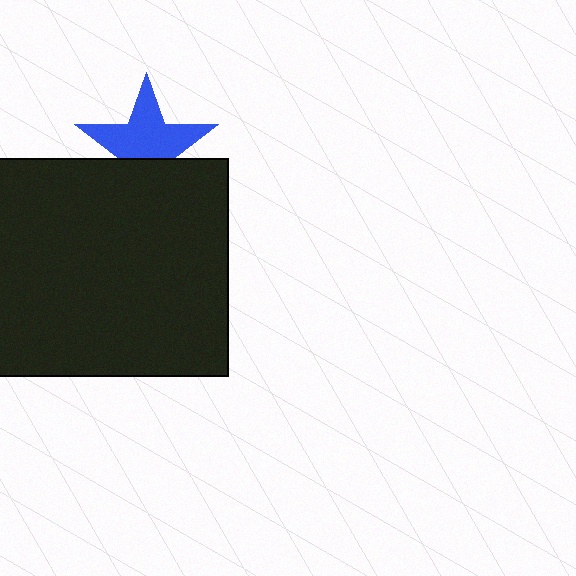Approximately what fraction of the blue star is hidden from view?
Roughly 36% of the blue star is hidden behind the black rectangle.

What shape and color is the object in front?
The object in front is a black rectangle.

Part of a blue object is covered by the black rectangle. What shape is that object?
It is a star.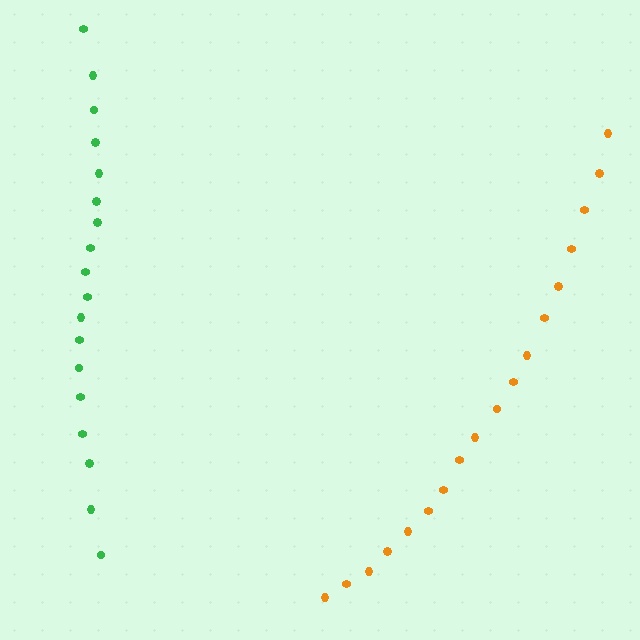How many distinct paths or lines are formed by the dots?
There are 2 distinct paths.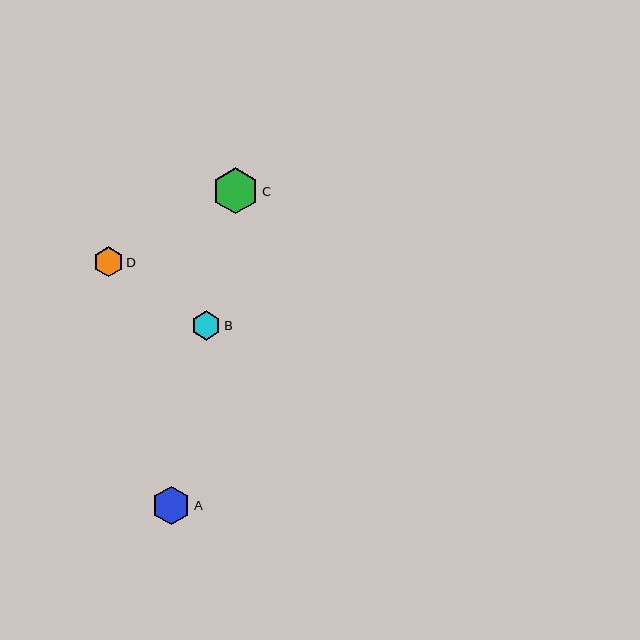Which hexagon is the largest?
Hexagon C is the largest with a size of approximately 46 pixels.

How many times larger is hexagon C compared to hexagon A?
Hexagon C is approximately 1.2 times the size of hexagon A.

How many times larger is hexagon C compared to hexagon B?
Hexagon C is approximately 1.6 times the size of hexagon B.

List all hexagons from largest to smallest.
From largest to smallest: C, A, D, B.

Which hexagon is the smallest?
Hexagon B is the smallest with a size of approximately 30 pixels.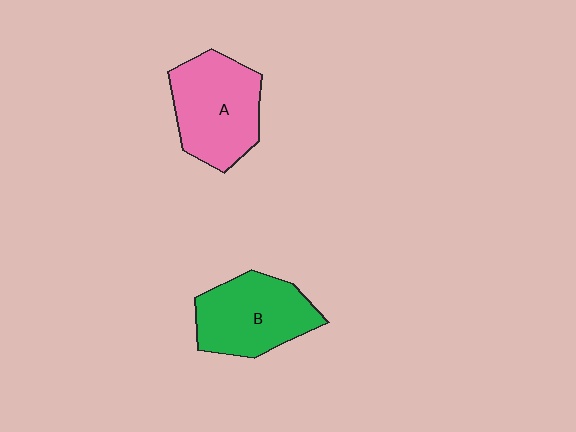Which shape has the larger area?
Shape A (pink).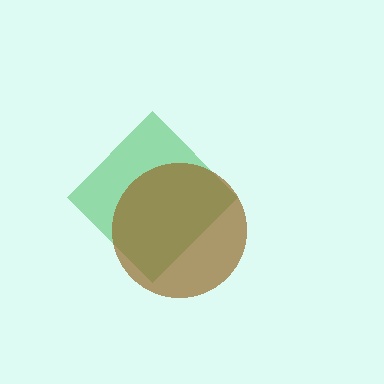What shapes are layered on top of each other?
The layered shapes are: a green diamond, a brown circle.